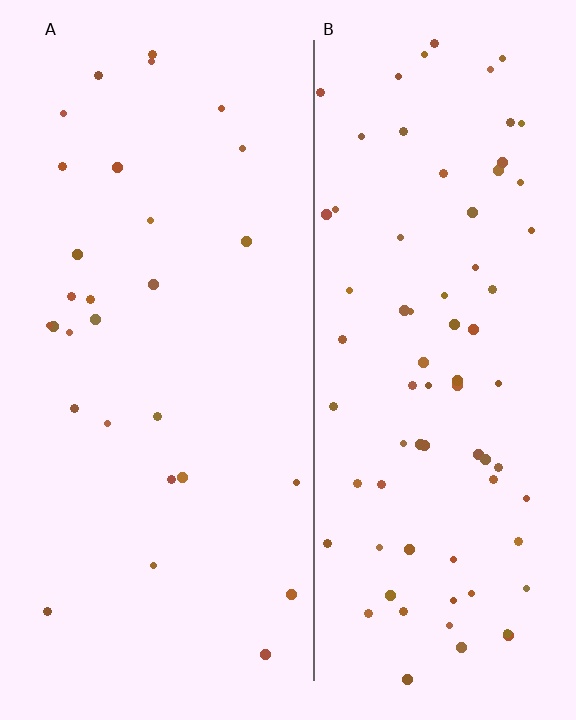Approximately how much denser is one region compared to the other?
Approximately 2.7× — region B over region A.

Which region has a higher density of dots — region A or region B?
B (the right).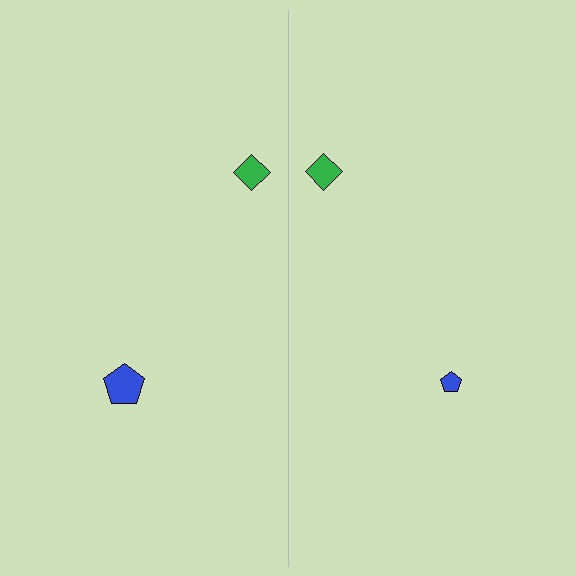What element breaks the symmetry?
The blue pentagon on the right side has a different size than its mirror counterpart.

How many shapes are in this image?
There are 4 shapes in this image.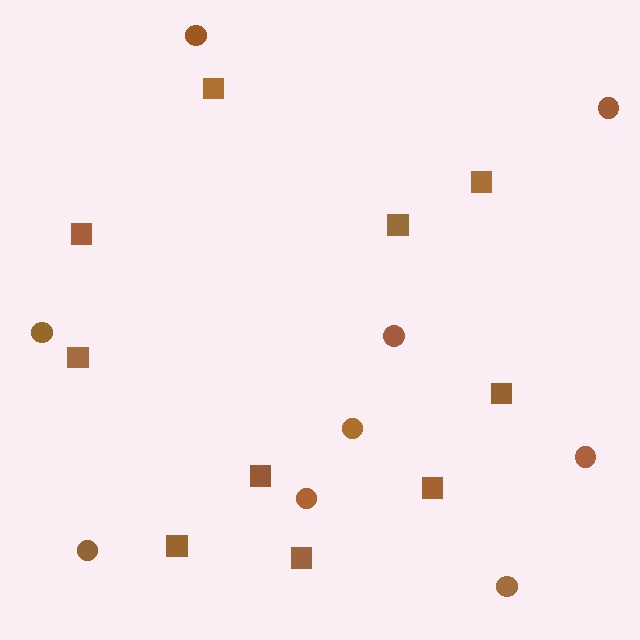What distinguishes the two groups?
There are 2 groups: one group of circles (9) and one group of squares (10).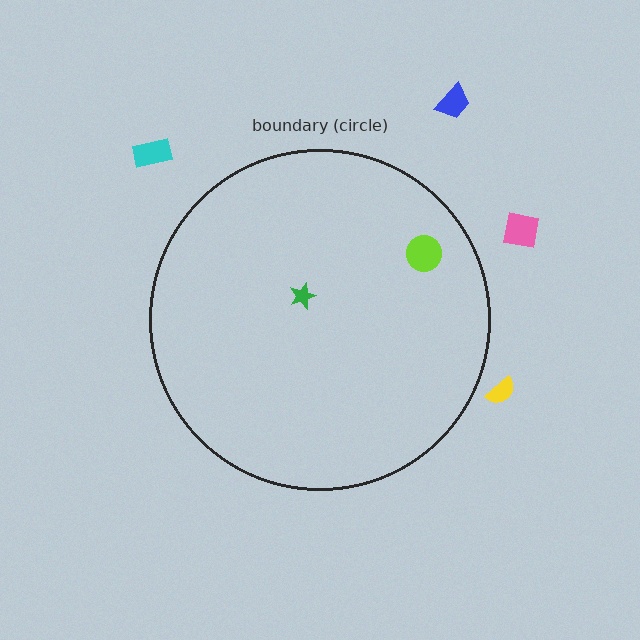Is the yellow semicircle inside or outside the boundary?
Outside.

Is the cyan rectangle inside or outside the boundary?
Outside.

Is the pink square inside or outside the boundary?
Outside.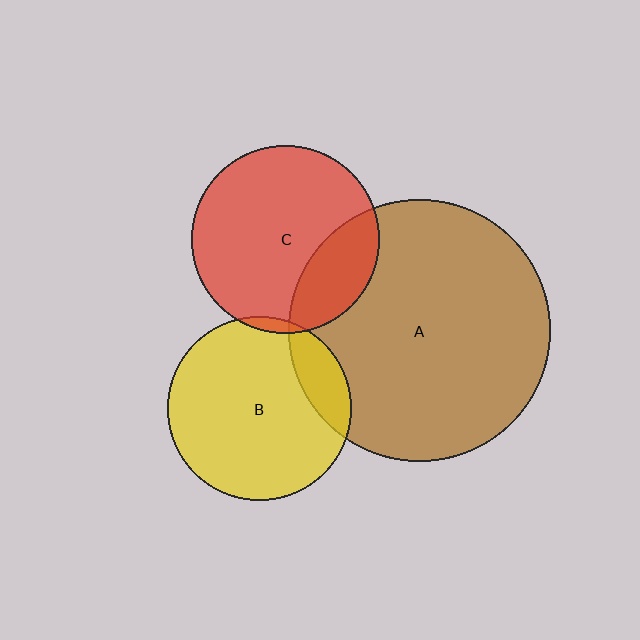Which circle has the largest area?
Circle A (brown).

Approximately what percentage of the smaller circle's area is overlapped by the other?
Approximately 5%.